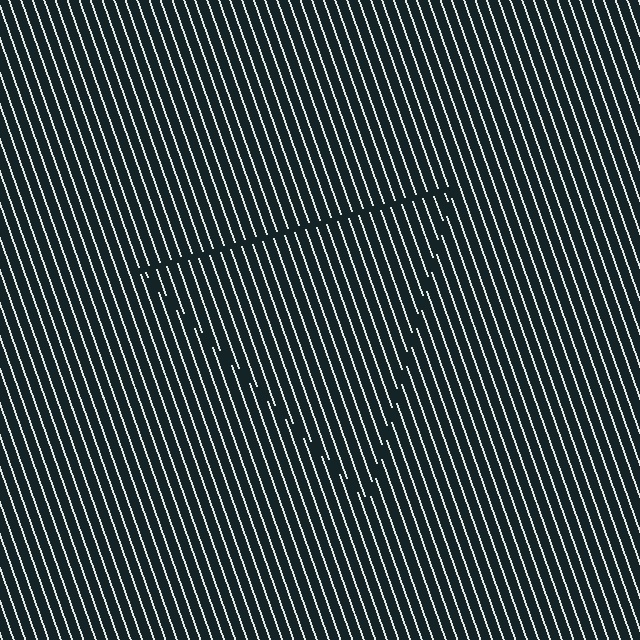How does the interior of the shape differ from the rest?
The interior of the shape contains the same grating, shifted by half a period — the contour is defined by the phase discontinuity where line-ends from the inner and outer gratings abut.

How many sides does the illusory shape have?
3 sides — the line-ends trace a triangle.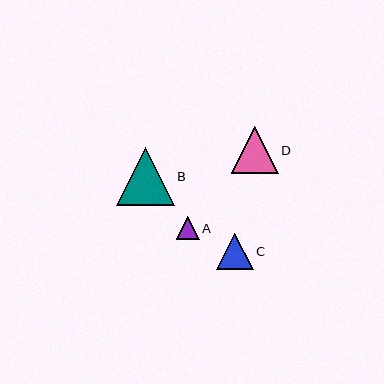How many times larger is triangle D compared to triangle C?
Triangle D is approximately 1.3 times the size of triangle C.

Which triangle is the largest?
Triangle B is the largest with a size of approximately 58 pixels.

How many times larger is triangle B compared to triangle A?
Triangle B is approximately 2.5 times the size of triangle A.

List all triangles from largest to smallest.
From largest to smallest: B, D, C, A.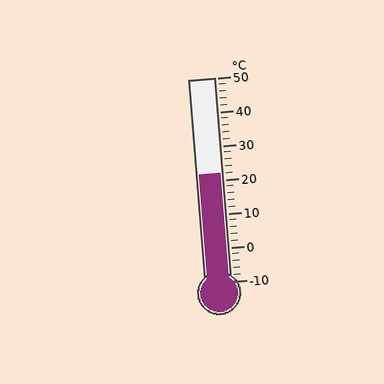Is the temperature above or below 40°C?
The temperature is below 40°C.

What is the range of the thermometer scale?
The thermometer scale ranges from -10°C to 50°C.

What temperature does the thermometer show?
The thermometer shows approximately 22°C.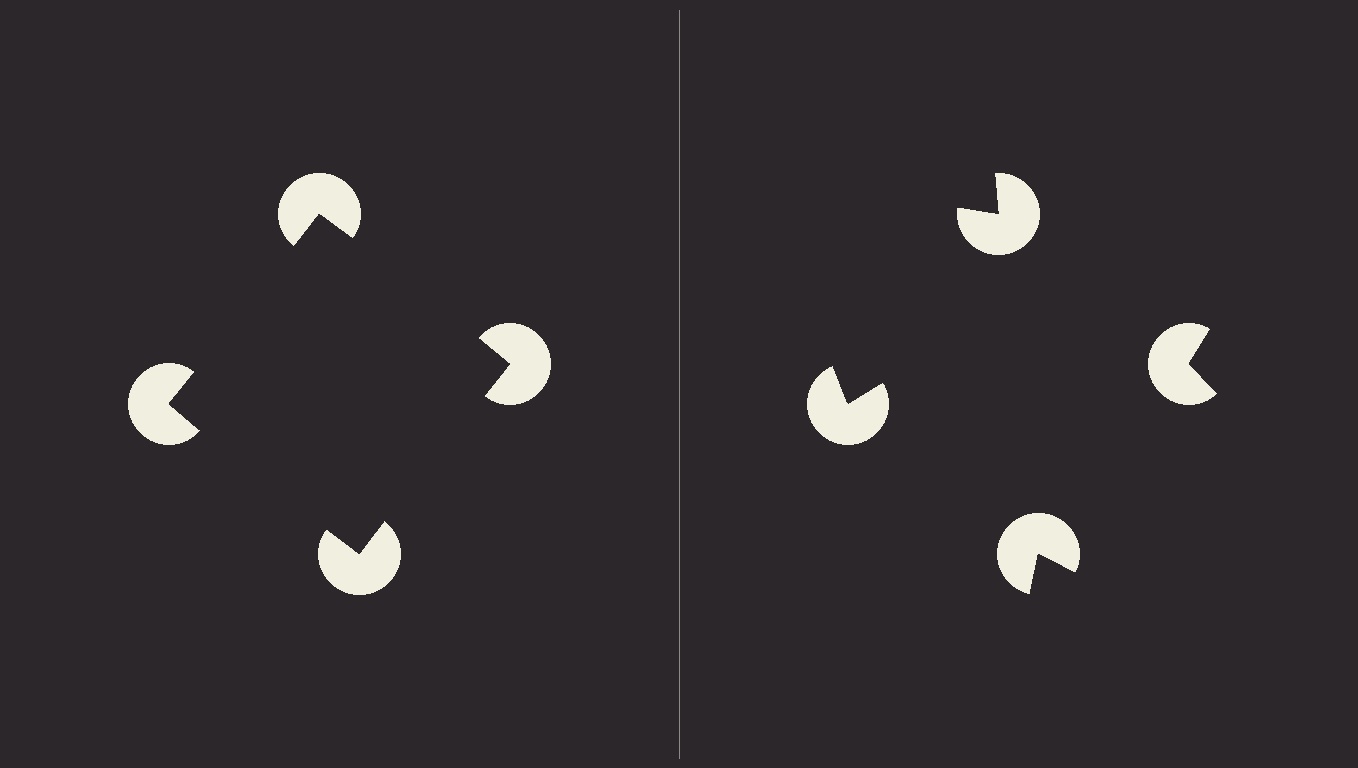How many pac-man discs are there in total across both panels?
8 — 4 on each side.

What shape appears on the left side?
An illusory square.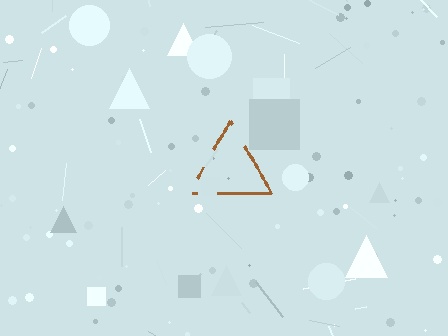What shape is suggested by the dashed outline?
The dashed outline suggests a triangle.